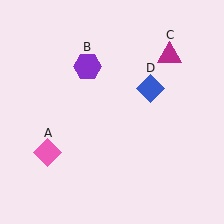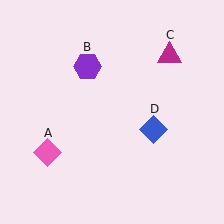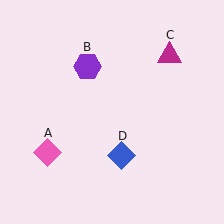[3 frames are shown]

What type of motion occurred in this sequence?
The blue diamond (object D) rotated clockwise around the center of the scene.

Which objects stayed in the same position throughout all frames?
Pink diamond (object A) and purple hexagon (object B) and magenta triangle (object C) remained stationary.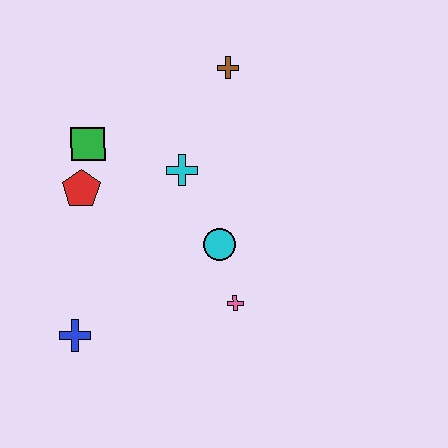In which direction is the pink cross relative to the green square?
The pink cross is below the green square.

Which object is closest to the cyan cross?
The cyan circle is closest to the cyan cross.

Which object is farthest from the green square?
The pink cross is farthest from the green square.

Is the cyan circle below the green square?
Yes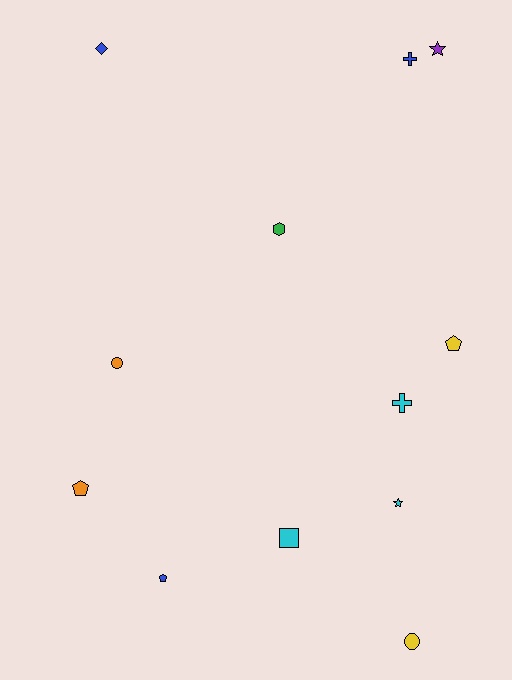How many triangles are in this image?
There are no triangles.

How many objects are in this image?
There are 12 objects.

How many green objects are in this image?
There is 1 green object.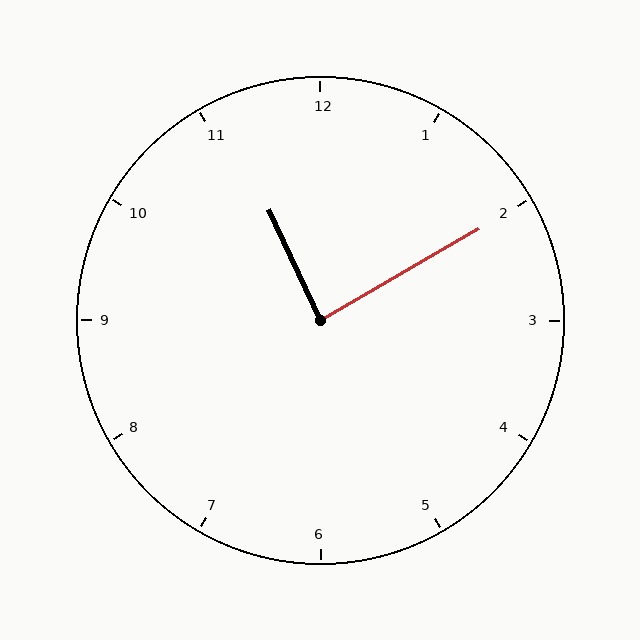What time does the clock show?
11:10.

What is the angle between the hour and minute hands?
Approximately 85 degrees.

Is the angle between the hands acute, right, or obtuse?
It is right.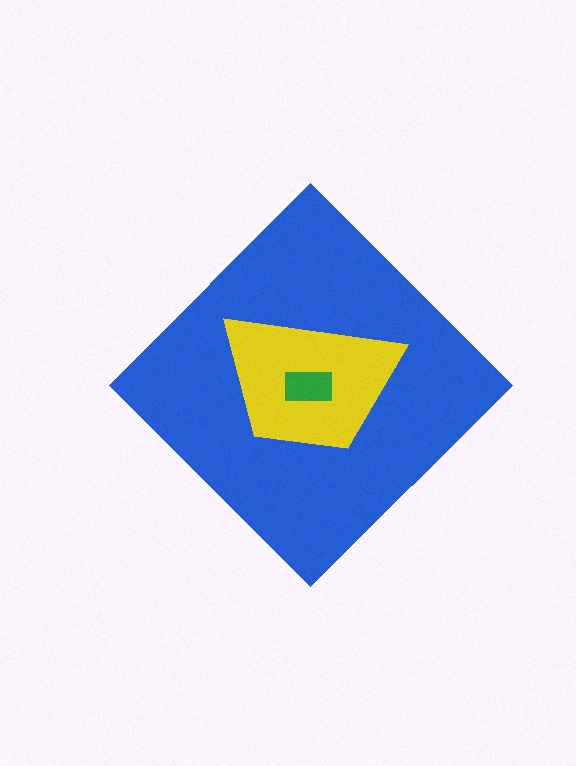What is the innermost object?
The green rectangle.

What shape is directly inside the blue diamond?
The yellow trapezoid.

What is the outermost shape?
The blue diamond.